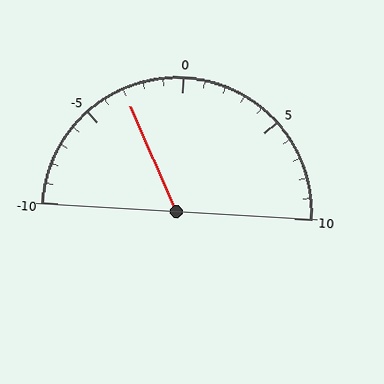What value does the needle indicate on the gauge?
The needle indicates approximately -3.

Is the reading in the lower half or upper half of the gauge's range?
The reading is in the lower half of the range (-10 to 10).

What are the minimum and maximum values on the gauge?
The gauge ranges from -10 to 10.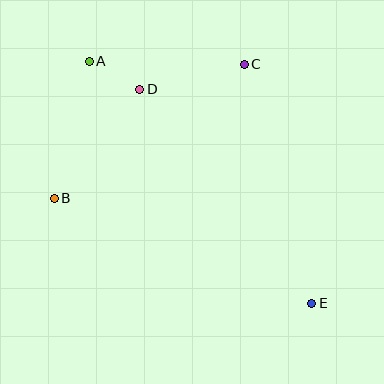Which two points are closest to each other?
Points A and D are closest to each other.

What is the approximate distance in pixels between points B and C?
The distance between B and C is approximately 233 pixels.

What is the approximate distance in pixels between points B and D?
The distance between B and D is approximately 138 pixels.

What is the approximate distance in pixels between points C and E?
The distance between C and E is approximately 249 pixels.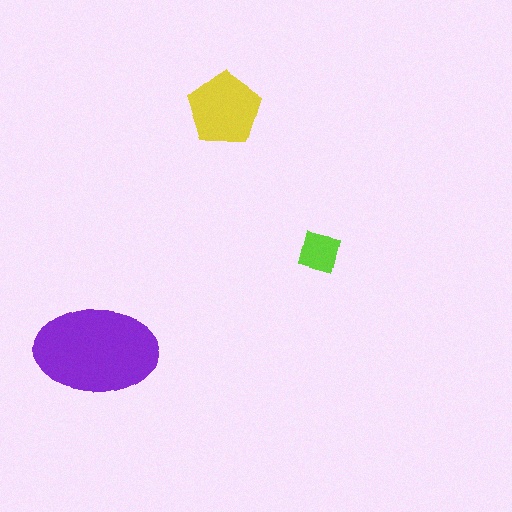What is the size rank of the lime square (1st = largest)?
3rd.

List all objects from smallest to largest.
The lime square, the yellow pentagon, the purple ellipse.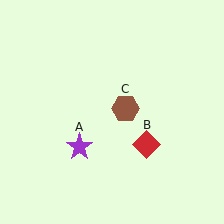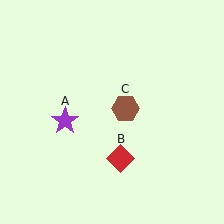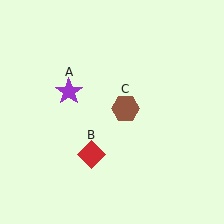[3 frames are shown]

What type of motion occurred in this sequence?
The purple star (object A), red diamond (object B) rotated clockwise around the center of the scene.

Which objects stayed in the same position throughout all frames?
Brown hexagon (object C) remained stationary.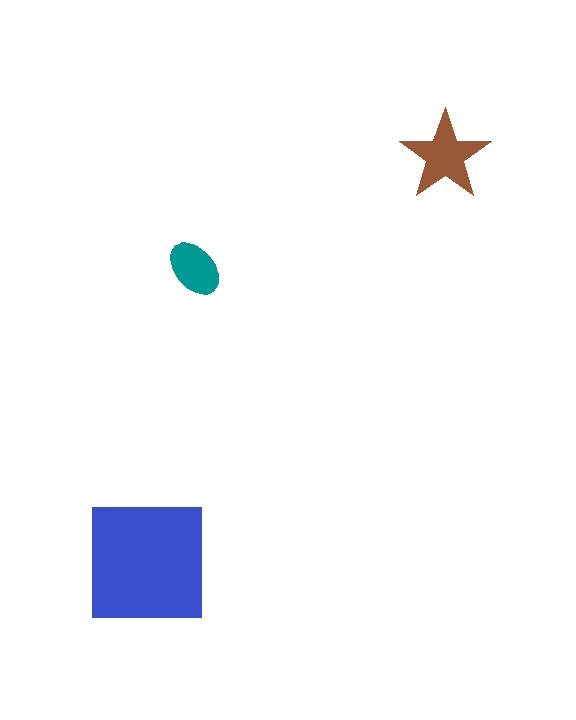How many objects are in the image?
There are 3 objects in the image.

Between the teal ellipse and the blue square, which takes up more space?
The blue square.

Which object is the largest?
The blue square.